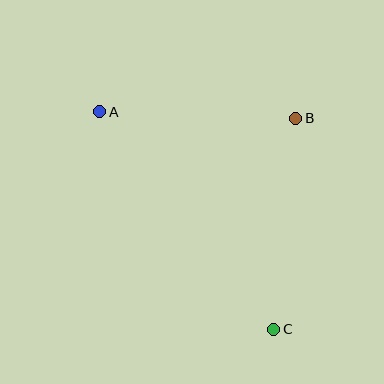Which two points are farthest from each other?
Points A and C are farthest from each other.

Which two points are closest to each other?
Points A and B are closest to each other.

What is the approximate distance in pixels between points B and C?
The distance between B and C is approximately 212 pixels.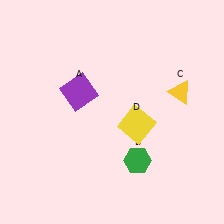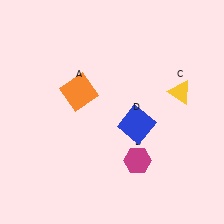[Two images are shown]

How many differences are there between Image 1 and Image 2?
There are 3 differences between the two images.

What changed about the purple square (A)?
In Image 1, A is purple. In Image 2, it changed to orange.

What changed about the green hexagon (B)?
In Image 1, B is green. In Image 2, it changed to magenta.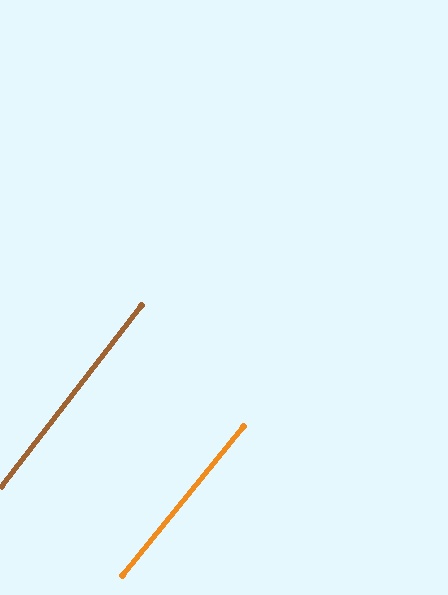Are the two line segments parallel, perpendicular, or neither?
Parallel — their directions differ by only 1.5°.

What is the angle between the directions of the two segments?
Approximately 2 degrees.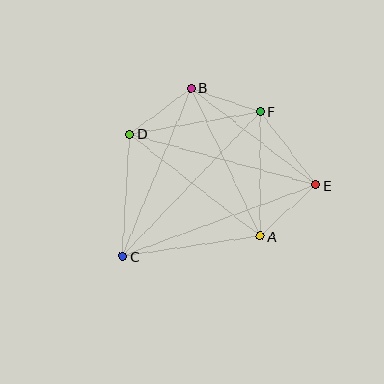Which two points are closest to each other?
Points B and F are closest to each other.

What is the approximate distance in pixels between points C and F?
The distance between C and F is approximately 200 pixels.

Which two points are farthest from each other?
Points C and E are farthest from each other.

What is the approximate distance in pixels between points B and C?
The distance between B and C is approximately 182 pixels.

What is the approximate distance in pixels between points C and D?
The distance between C and D is approximately 122 pixels.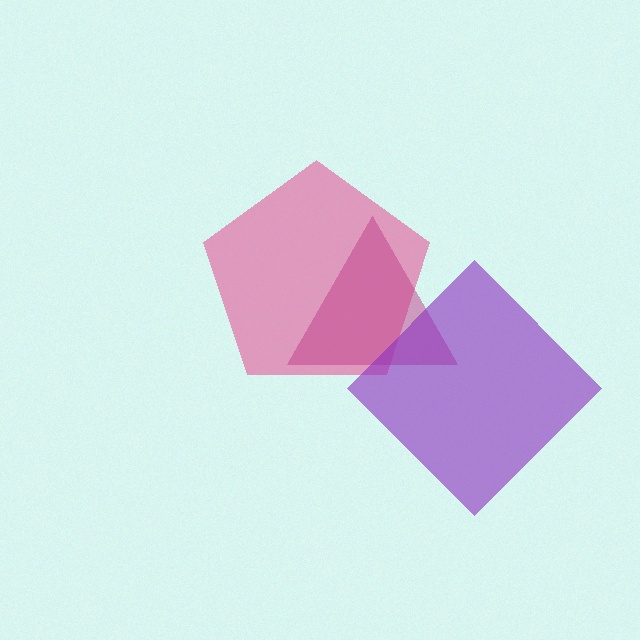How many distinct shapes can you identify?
There are 3 distinct shapes: a pink pentagon, a magenta triangle, a purple diamond.